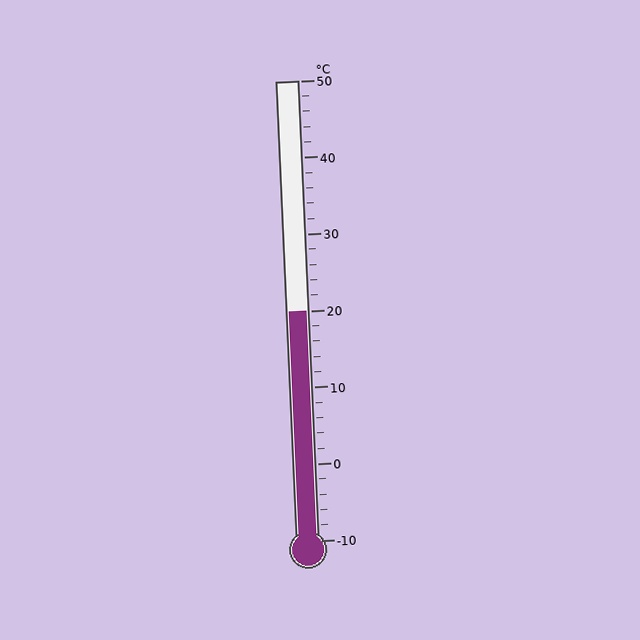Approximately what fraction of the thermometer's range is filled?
The thermometer is filled to approximately 50% of its range.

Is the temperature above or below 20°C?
The temperature is at 20°C.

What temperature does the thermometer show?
The thermometer shows approximately 20°C.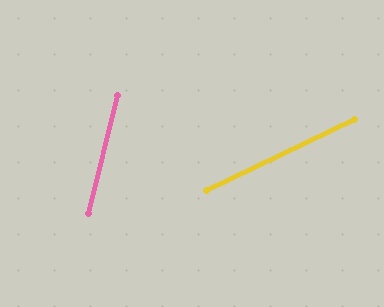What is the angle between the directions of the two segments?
Approximately 51 degrees.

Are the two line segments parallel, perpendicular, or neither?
Neither parallel nor perpendicular — they differ by about 51°.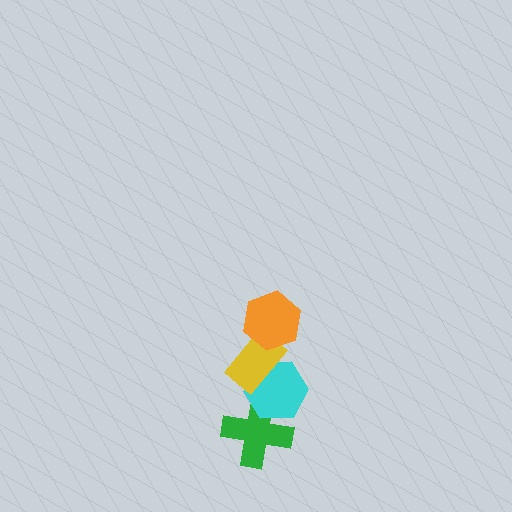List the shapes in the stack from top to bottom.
From top to bottom: the orange hexagon, the yellow rectangle, the cyan hexagon, the green cross.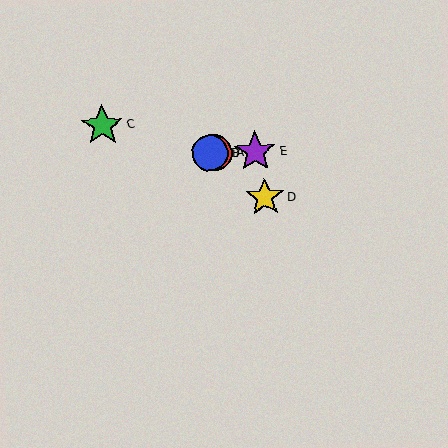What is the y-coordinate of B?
Object B is at y≈153.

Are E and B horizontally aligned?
Yes, both are at y≈152.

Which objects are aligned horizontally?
Objects A, B, E are aligned horizontally.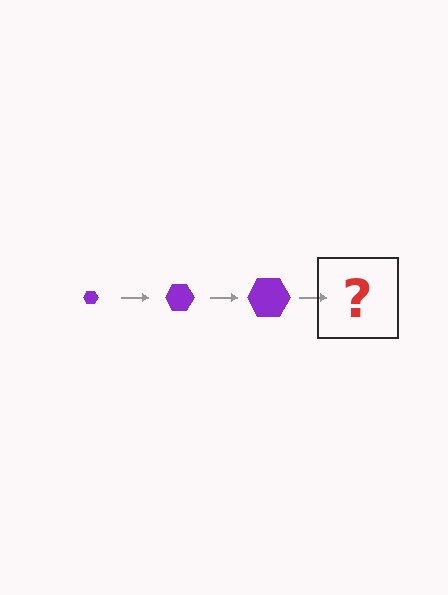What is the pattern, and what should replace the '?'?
The pattern is that the hexagon gets progressively larger each step. The '?' should be a purple hexagon, larger than the previous one.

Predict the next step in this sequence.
The next step is a purple hexagon, larger than the previous one.